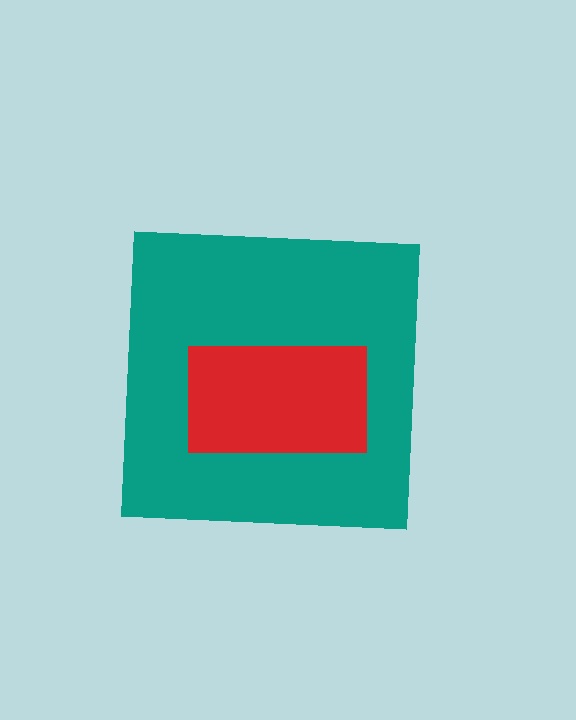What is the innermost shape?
The red rectangle.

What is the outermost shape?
The teal square.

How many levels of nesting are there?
2.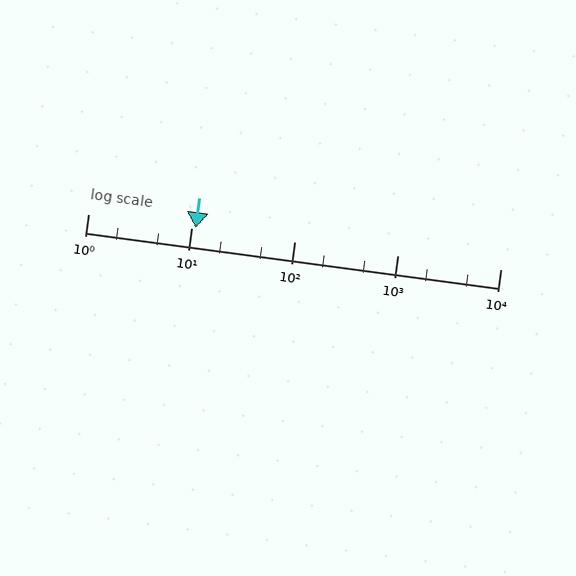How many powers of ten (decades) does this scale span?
The scale spans 4 decades, from 1 to 10000.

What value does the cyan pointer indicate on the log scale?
The pointer indicates approximately 11.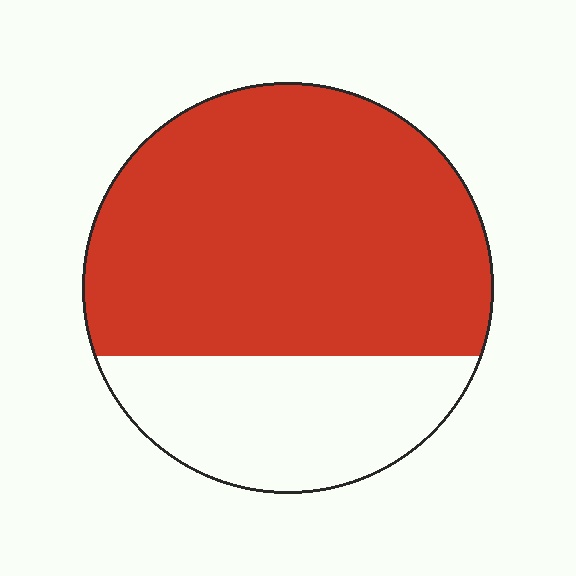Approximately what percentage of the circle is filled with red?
Approximately 70%.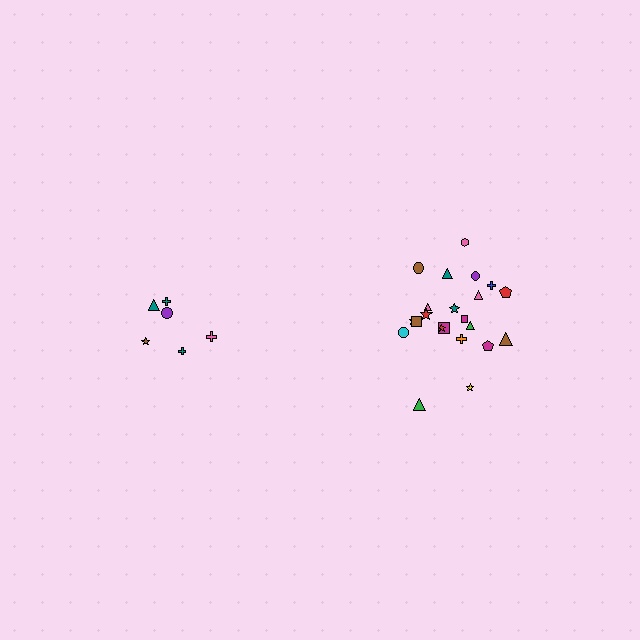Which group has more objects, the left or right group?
The right group.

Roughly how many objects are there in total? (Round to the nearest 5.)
Roughly 30 objects in total.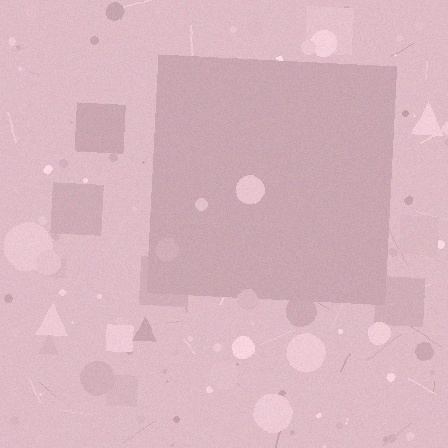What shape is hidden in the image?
A square is hidden in the image.